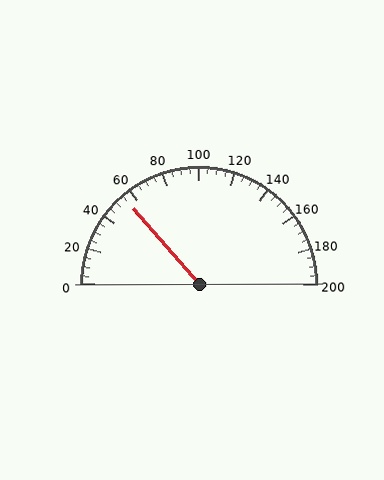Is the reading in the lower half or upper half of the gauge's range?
The reading is in the lower half of the range (0 to 200).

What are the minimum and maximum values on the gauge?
The gauge ranges from 0 to 200.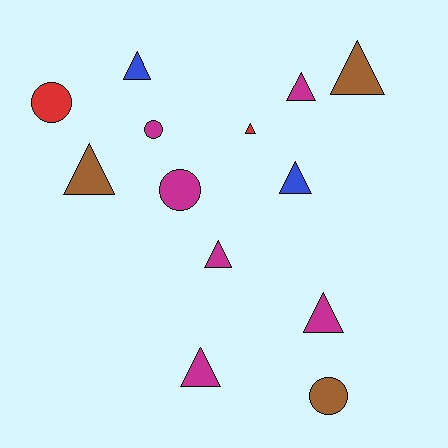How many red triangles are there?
There is 1 red triangle.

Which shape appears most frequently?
Triangle, with 9 objects.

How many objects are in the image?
There are 13 objects.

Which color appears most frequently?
Magenta, with 6 objects.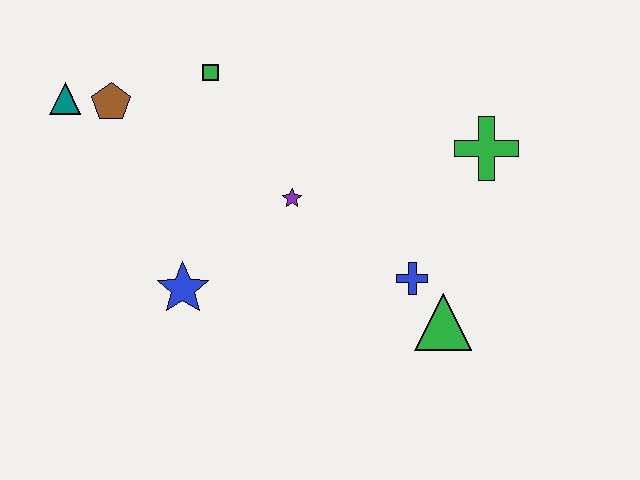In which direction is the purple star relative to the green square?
The purple star is below the green square.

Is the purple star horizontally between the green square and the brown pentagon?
No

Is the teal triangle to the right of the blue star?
No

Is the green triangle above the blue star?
No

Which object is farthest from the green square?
The green triangle is farthest from the green square.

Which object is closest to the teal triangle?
The brown pentagon is closest to the teal triangle.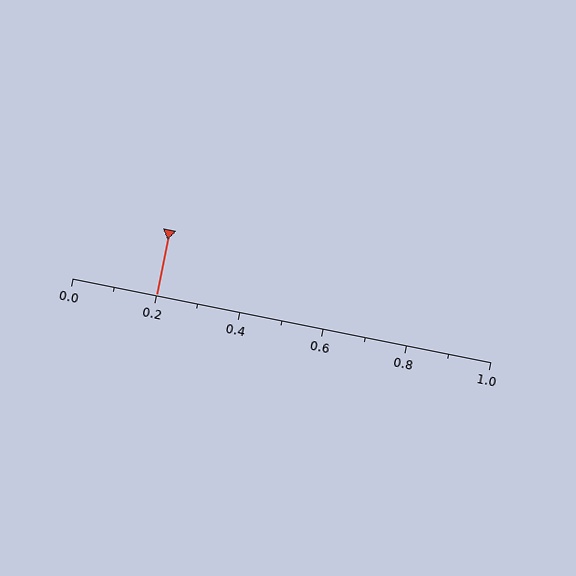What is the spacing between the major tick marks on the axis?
The major ticks are spaced 0.2 apart.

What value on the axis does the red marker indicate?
The marker indicates approximately 0.2.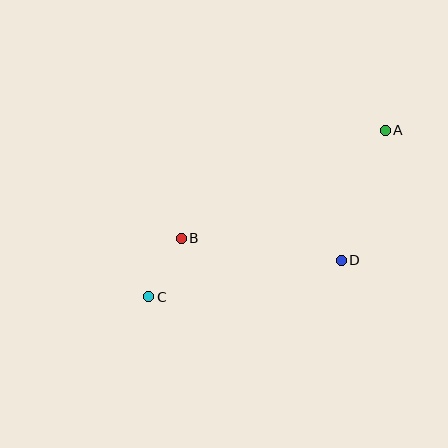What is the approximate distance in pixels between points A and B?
The distance between A and B is approximately 231 pixels.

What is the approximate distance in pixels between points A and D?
The distance between A and D is approximately 137 pixels.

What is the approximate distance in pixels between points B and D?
The distance between B and D is approximately 162 pixels.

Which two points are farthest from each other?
Points A and C are farthest from each other.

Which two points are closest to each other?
Points B and C are closest to each other.